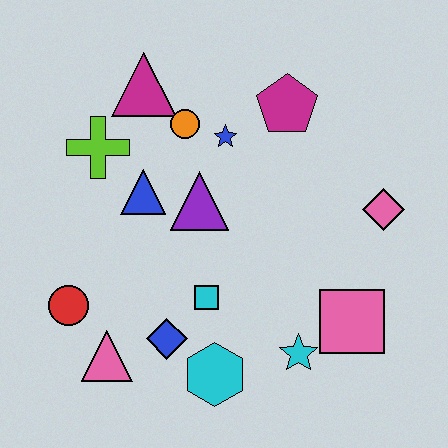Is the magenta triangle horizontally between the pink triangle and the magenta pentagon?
Yes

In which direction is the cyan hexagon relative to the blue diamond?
The cyan hexagon is to the right of the blue diamond.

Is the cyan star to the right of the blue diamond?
Yes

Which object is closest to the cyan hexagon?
The blue diamond is closest to the cyan hexagon.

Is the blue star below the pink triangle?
No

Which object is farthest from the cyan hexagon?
The magenta triangle is farthest from the cyan hexagon.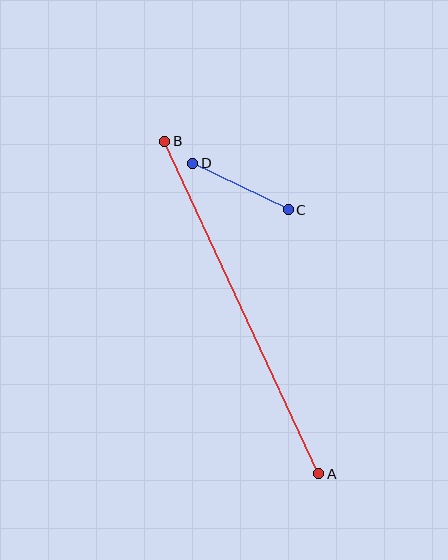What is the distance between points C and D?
The distance is approximately 106 pixels.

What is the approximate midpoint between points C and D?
The midpoint is at approximately (240, 187) pixels.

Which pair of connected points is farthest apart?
Points A and B are farthest apart.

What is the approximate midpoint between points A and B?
The midpoint is at approximately (242, 308) pixels.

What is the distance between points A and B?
The distance is approximately 366 pixels.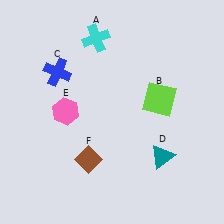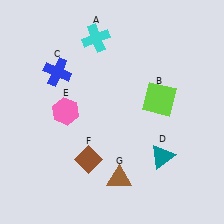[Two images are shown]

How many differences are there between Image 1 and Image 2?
There is 1 difference between the two images.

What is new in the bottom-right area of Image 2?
A brown triangle (G) was added in the bottom-right area of Image 2.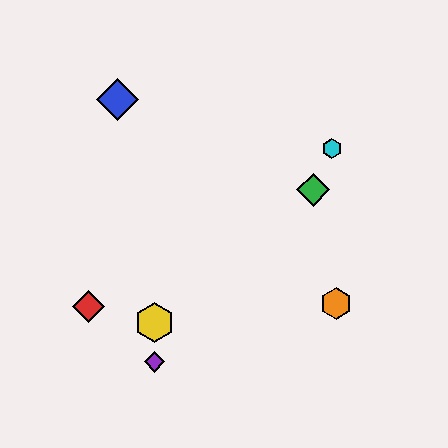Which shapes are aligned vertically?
The yellow hexagon, the purple diamond are aligned vertically.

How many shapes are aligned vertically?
2 shapes (the yellow hexagon, the purple diamond) are aligned vertically.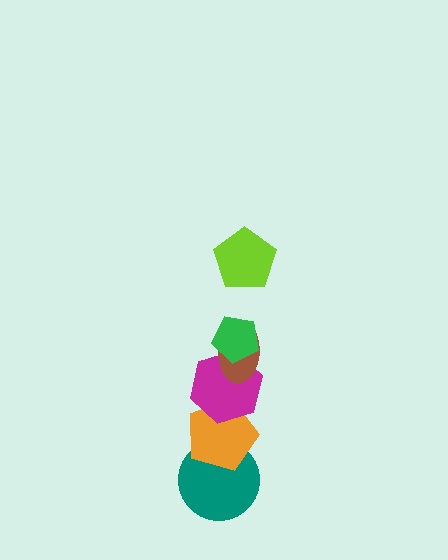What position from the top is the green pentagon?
The green pentagon is 2nd from the top.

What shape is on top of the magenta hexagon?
The brown ellipse is on top of the magenta hexagon.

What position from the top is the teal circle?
The teal circle is 6th from the top.